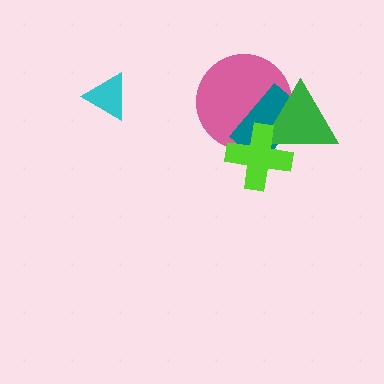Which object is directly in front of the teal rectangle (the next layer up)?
The green triangle is directly in front of the teal rectangle.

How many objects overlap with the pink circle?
3 objects overlap with the pink circle.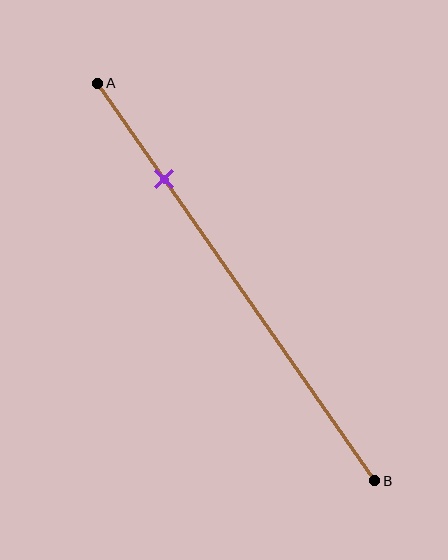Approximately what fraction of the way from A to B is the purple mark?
The purple mark is approximately 25% of the way from A to B.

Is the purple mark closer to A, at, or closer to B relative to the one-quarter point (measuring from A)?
The purple mark is approximately at the one-quarter point of segment AB.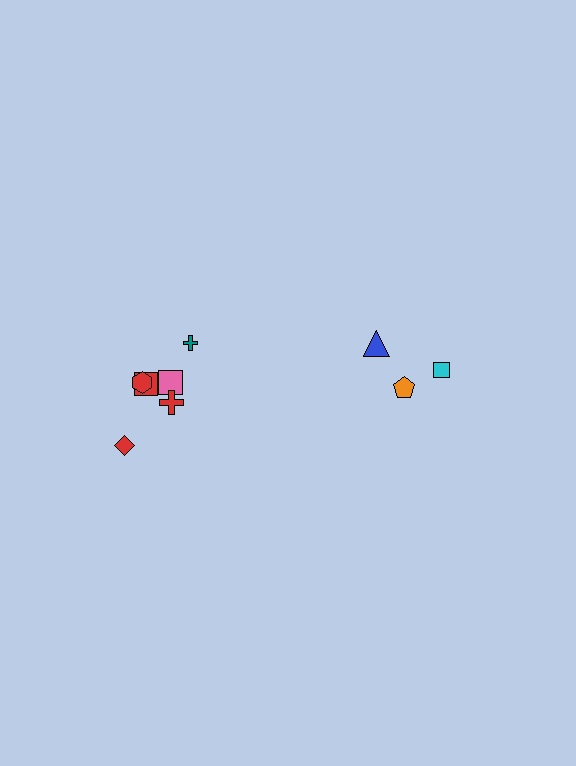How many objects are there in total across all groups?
There are 9 objects.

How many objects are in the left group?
There are 6 objects.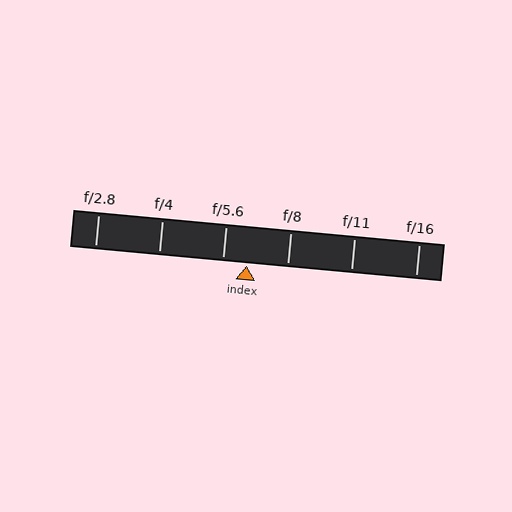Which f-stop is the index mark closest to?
The index mark is closest to f/5.6.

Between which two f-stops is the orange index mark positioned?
The index mark is between f/5.6 and f/8.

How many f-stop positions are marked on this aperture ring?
There are 6 f-stop positions marked.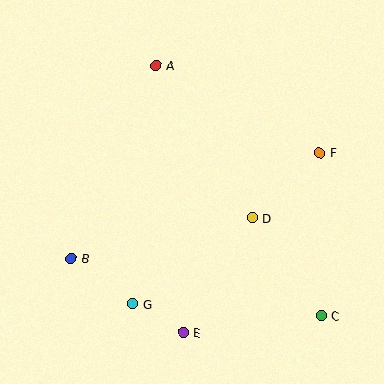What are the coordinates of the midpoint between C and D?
The midpoint between C and D is at (287, 267).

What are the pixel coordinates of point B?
Point B is at (71, 258).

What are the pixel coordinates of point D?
Point D is at (252, 218).